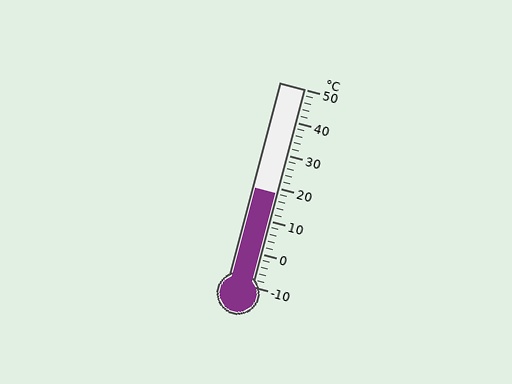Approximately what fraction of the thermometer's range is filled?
The thermometer is filled to approximately 45% of its range.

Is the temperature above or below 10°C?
The temperature is above 10°C.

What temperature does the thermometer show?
The thermometer shows approximately 18°C.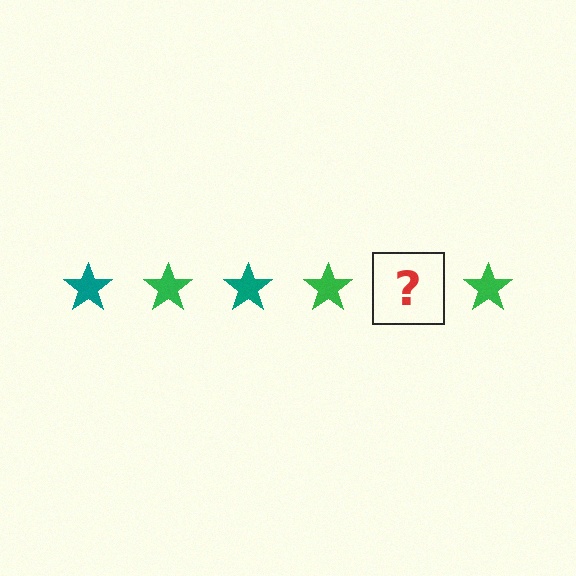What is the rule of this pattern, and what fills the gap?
The rule is that the pattern cycles through teal, green stars. The gap should be filled with a teal star.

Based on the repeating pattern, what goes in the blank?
The blank should be a teal star.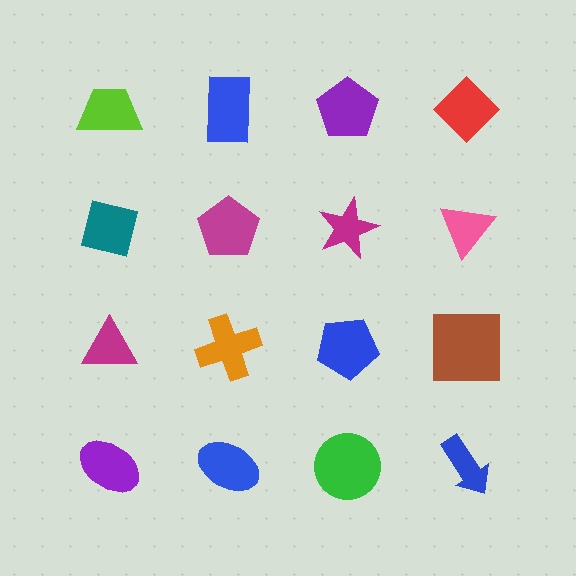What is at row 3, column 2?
An orange cross.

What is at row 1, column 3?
A purple pentagon.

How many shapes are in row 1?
4 shapes.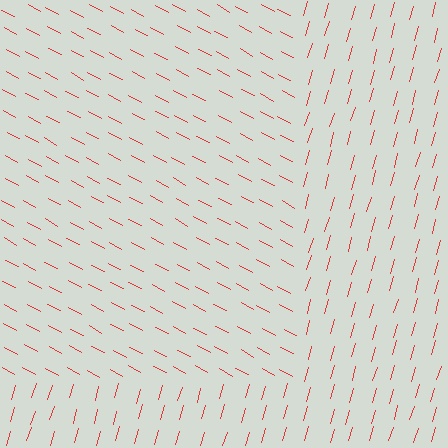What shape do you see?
I see a rectangle.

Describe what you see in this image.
The image is filled with small red line segments. A rectangle region in the image has lines oriented differently from the surrounding lines, creating a visible texture boundary.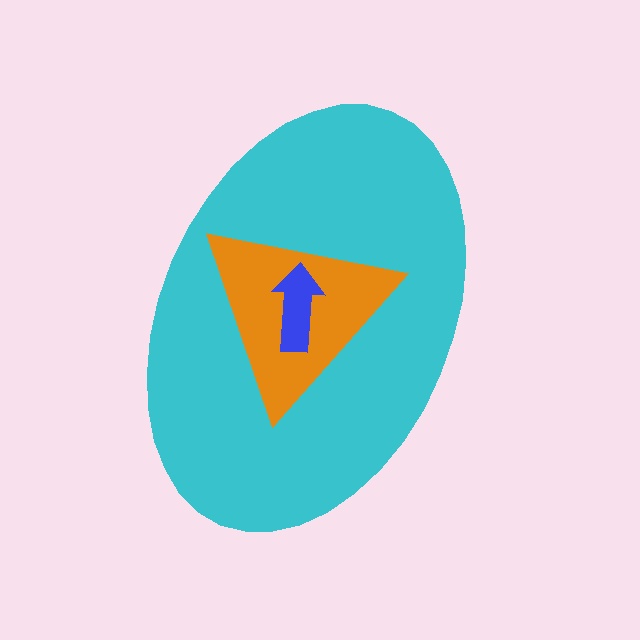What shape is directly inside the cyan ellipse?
The orange triangle.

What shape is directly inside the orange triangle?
The blue arrow.